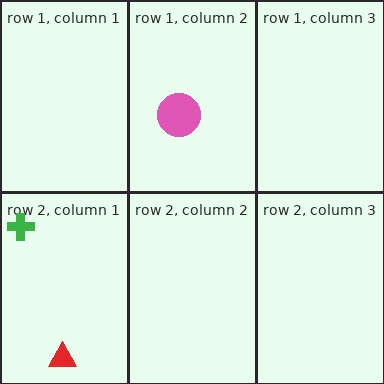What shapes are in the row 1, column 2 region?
The pink circle.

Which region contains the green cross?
The row 2, column 1 region.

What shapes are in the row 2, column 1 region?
The red triangle, the green cross.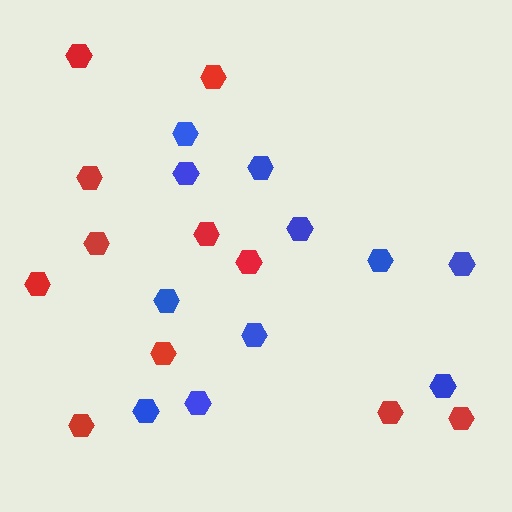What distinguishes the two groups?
There are 2 groups: one group of red hexagons (11) and one group of blue hexagons (11).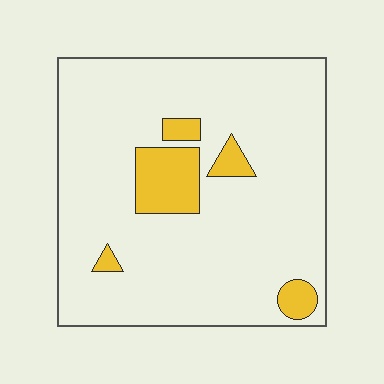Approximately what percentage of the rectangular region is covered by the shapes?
Approximately 10%.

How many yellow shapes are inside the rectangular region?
5.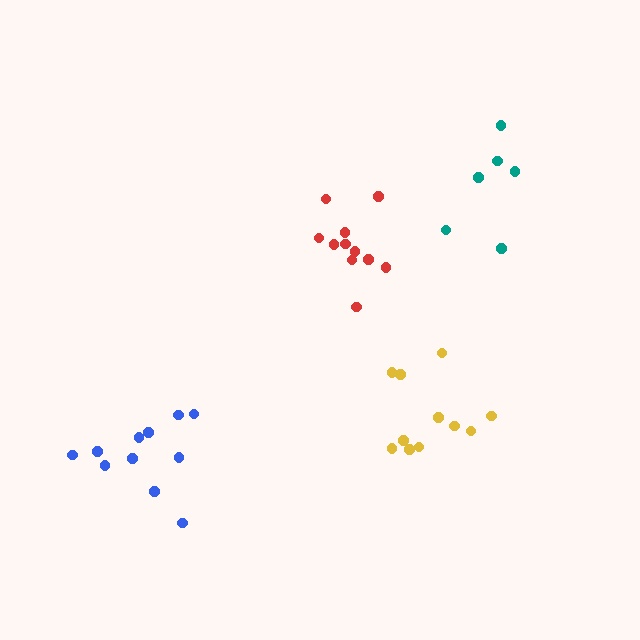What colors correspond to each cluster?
The clusters are colored: yellow, red, blue, teal.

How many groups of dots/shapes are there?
There are 4 groups.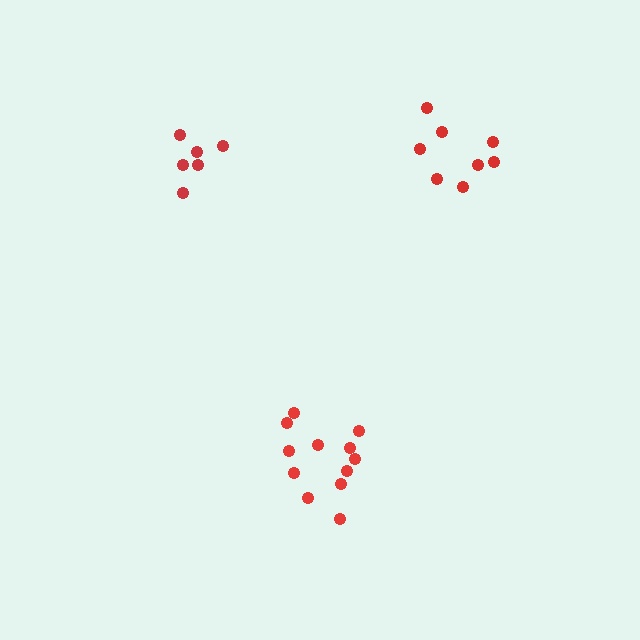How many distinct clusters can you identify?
There are 3 distinct clusters.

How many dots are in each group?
Group 1: 8 dots, Group 2: 12 dots, Group 3: 6 dots (26 total).